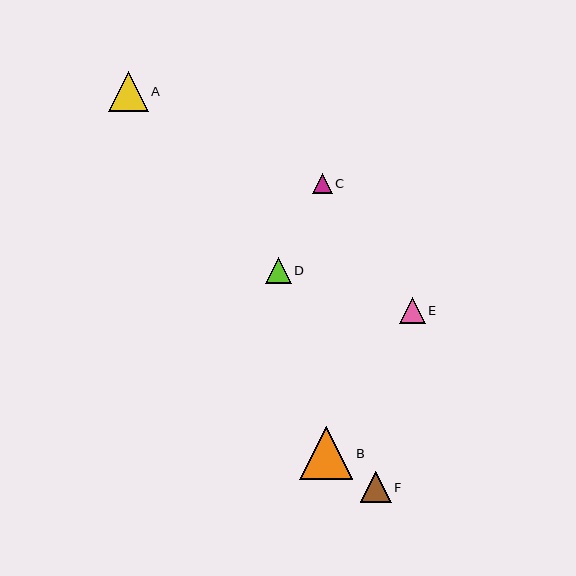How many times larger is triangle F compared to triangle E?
Triangle F is approximately 1.2 times the size of triangle E.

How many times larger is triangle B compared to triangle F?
Triangle B is approximately 1.7 times the size of triangle F.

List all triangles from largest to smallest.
From largest to smallest: B, A, F, D, E, C.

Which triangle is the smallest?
Triangle C is the smallest with a size of approximately 20 pixels.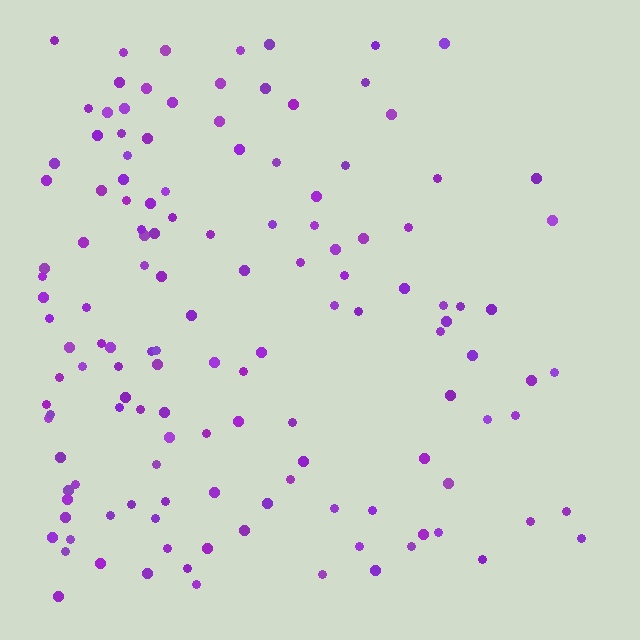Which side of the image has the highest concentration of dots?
The left.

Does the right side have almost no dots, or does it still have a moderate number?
Still a moderate number, just noticeably fewer than the left.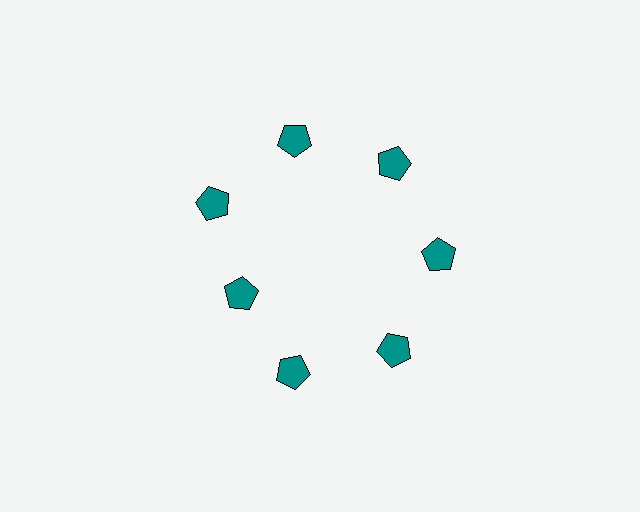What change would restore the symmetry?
The symmetry would be restored by moving it outward, back onto the ring so that all 7 pentagons sit at equal angles and equal distance from the center.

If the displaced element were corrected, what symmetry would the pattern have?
It would have 7-fold rotational symmetry — the pattern would map onto itself every 51 degrees.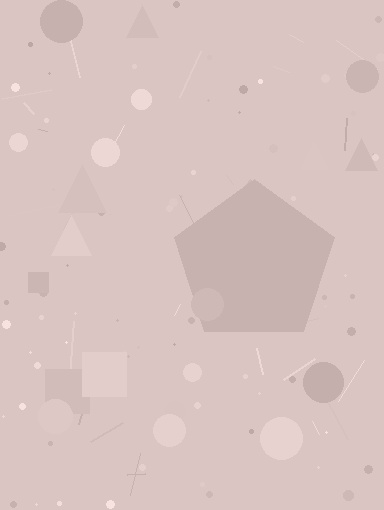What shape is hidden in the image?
A pentagon is hidden in the image.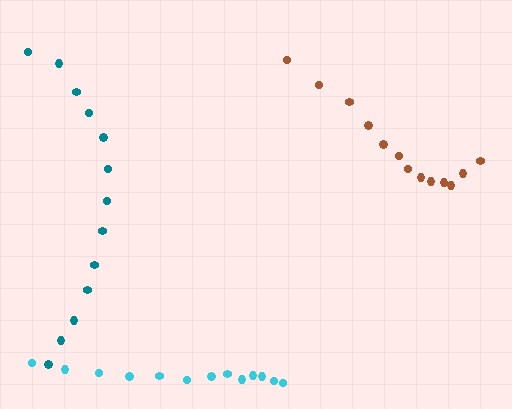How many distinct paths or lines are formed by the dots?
There are 3 distinct paths.